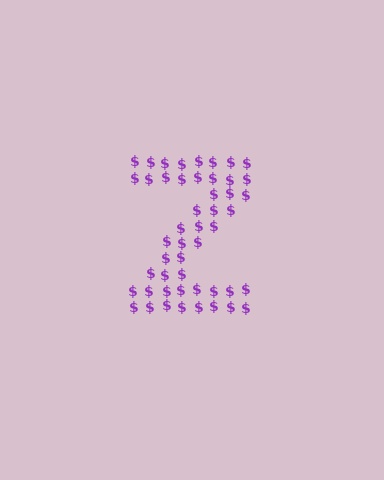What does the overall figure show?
The overall figure shows the letter Z.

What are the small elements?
The small elements are dollar signs.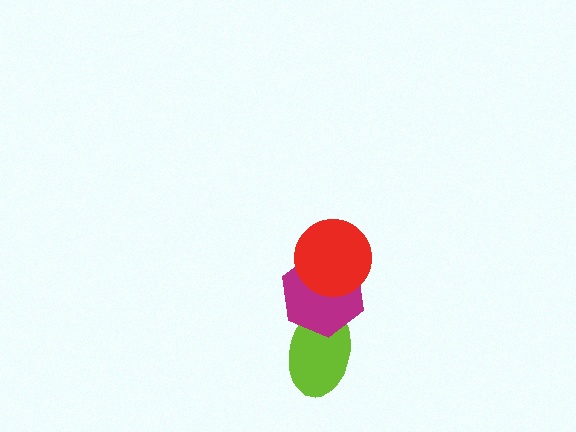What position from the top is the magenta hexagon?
The magenta hexagon is 2nd from the top.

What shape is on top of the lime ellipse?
The magenta hexagon is on top of the lime ellipse.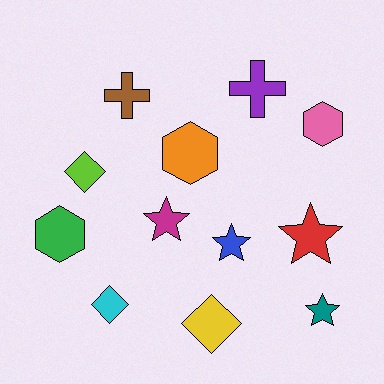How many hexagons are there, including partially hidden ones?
There are 3 hexagons.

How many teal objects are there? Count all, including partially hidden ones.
There is 1 teal object.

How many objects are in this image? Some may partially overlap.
There are 12 objects.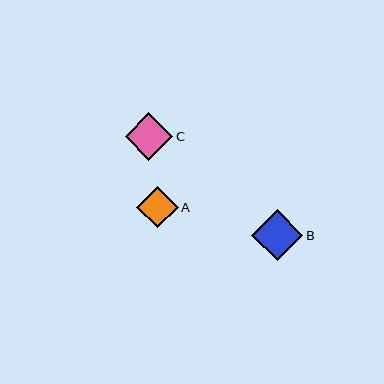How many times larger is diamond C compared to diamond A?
Diamond C is approximately 1.2 times the size of diamond A.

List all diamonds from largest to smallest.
From largest to smallest: B, C, A.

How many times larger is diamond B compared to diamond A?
Diamond B is approximately 1.2 times the size of diamond A.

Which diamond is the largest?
Diamond B is the largest with a size of approximately 51 pixels.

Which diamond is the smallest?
Diamond A is the smallest with a size of approximately 41 pixels.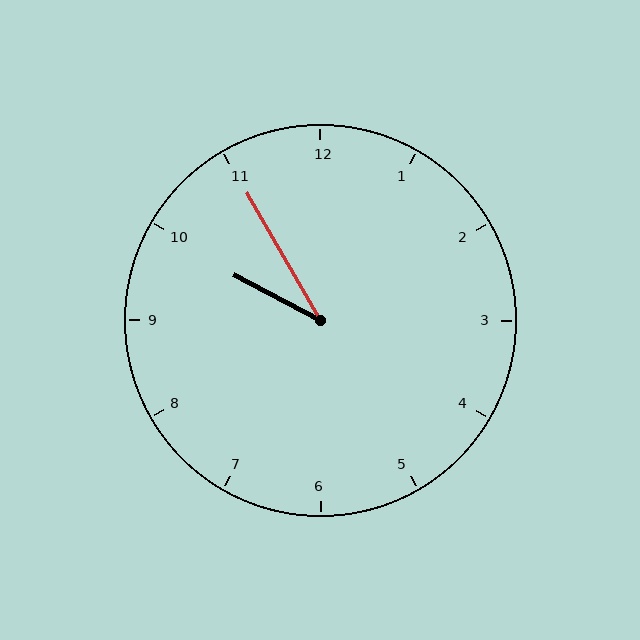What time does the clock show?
9:55.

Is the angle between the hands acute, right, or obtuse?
It is acute.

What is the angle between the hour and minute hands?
Approximately 32 degrees.